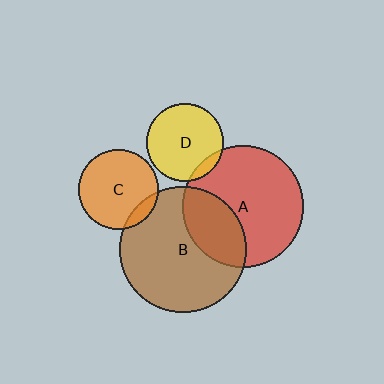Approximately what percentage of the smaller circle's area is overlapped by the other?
Approximately 30%.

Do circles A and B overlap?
Yes.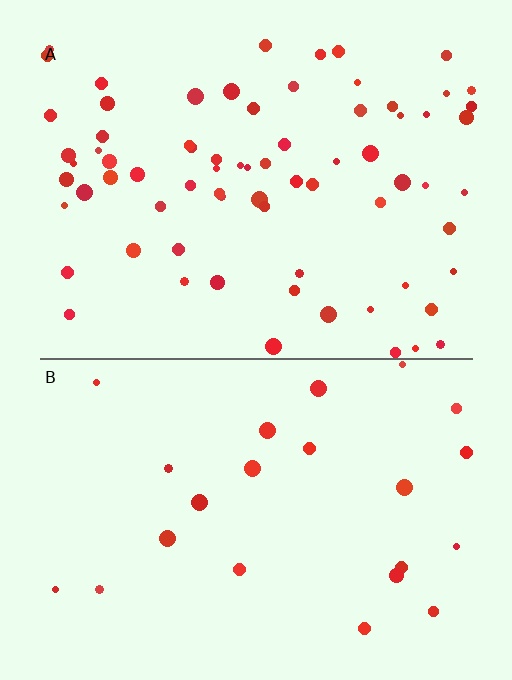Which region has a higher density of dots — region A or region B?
A (the top).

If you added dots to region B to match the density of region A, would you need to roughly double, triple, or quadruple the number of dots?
Approximately triple.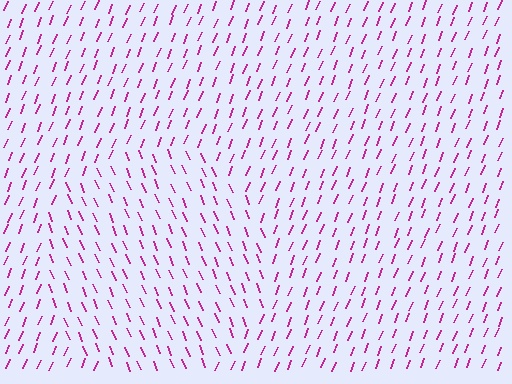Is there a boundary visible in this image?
Yes, there is a texture boundary formed by a change in line orientation.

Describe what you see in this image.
The image is filled with small magenta line segments. A circle region in the image has lines oriented differently from the surrounding lines, creating a visible texture boundary.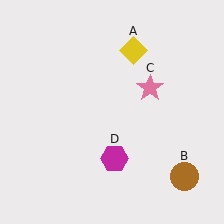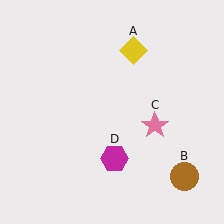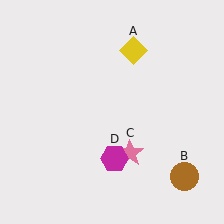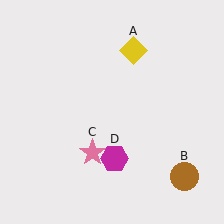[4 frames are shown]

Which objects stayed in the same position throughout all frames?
Yellow diamond (object A) and brown circle (object B) and magenta hexagon (object D) remained stationary.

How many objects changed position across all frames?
1 object changed position: pink star (object C).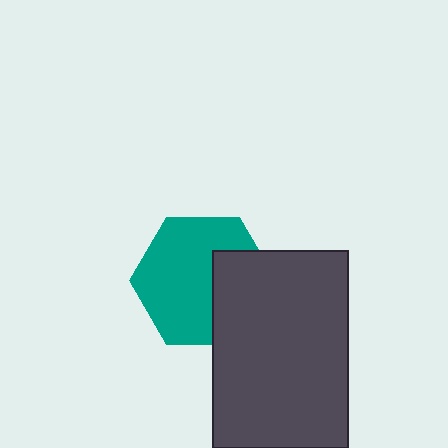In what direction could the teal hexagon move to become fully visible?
The teal hexagon could move left. That would shift it out from behind the dark gray rectangle entirely.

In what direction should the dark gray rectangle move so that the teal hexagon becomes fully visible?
The dark gray rectangle should move right. That is the shortest direction to clear the overlap and leave the teal hexagon fully visible.